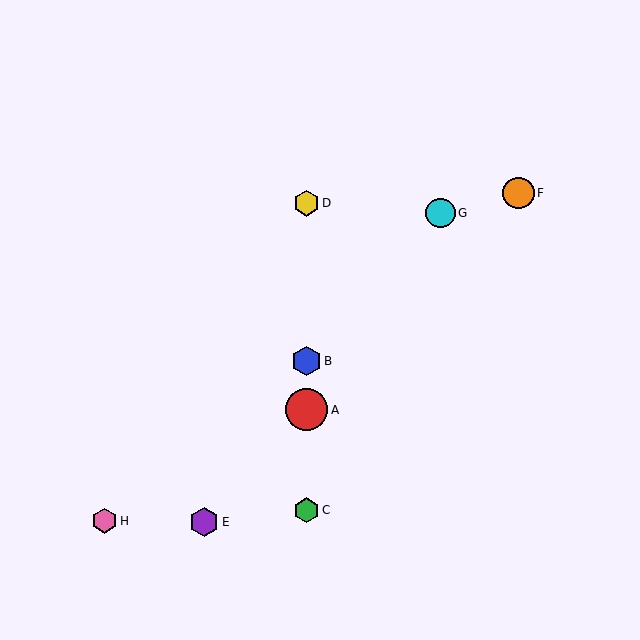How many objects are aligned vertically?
4 objects (A, B, C, D) are aligned vertically.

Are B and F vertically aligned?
No, B is at x≈306 and F is at x≈518.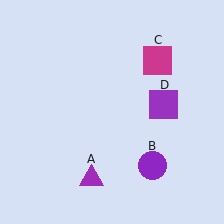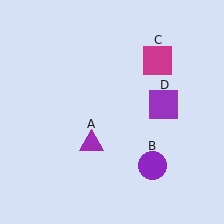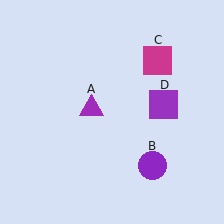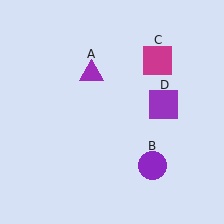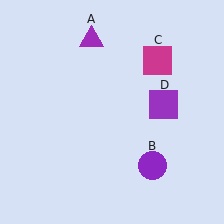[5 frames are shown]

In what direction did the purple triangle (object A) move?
The purple triangle (object A) moved up.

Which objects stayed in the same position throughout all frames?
Purple circle (object B) and magenta square (object C) and purple square (object D) remained stationary.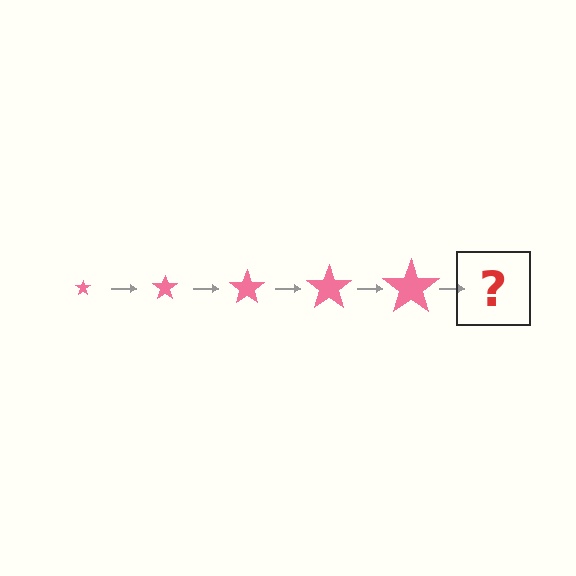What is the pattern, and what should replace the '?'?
The pattern is that the star gets progressively larger each step. The '?' should be a pink star, larger than the previous one.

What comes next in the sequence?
The next element should be a pink star, larger than the previous one.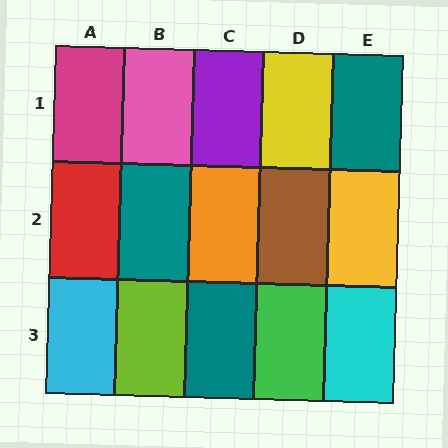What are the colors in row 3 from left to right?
Cyan, lime, teal, green, cyan.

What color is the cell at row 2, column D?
Brown.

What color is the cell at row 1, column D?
Yellow.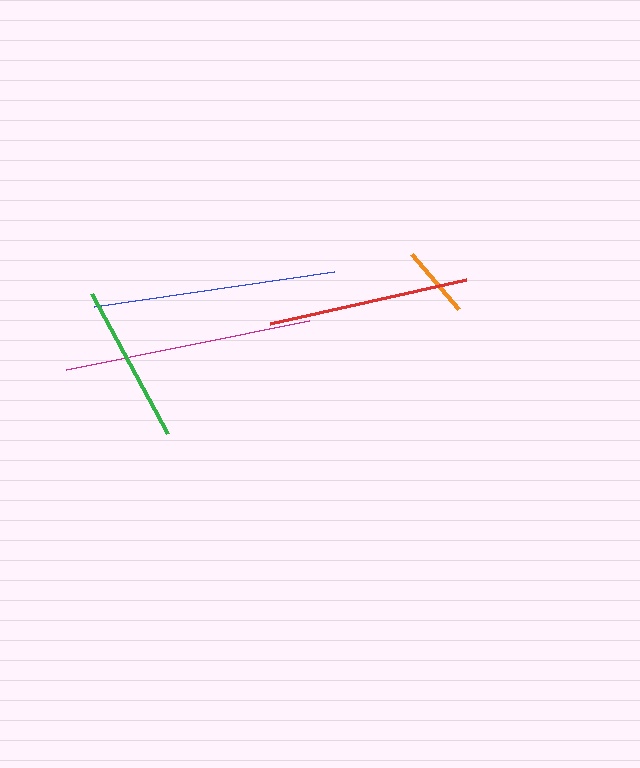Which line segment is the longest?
The magenta line is the longest at approximately 248 pixels.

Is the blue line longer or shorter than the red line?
The blue line is longer than the red line.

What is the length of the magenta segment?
The magenta segment is approximately 248 pixels long.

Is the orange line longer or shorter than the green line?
The green line is longer than the orange line.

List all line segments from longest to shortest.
From longest to shortest: magenta, blue, red, green, orange.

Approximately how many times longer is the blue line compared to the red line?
The blue line is approximately 1.2 times the length of the red line.